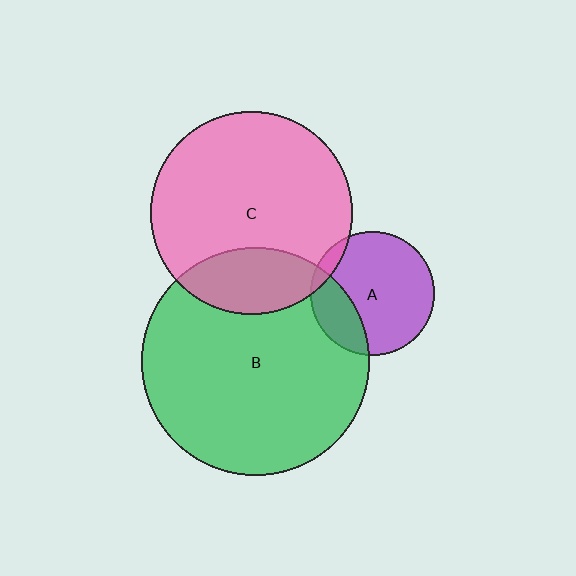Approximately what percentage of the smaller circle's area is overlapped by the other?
Approximately 25%.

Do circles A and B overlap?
Yes.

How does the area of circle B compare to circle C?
Approximately 1.3 times.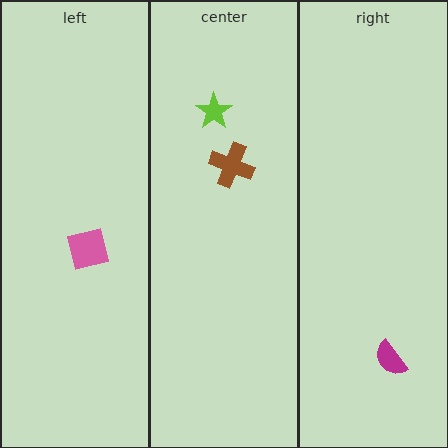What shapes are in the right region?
The magenta semicircle.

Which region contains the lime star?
The center region.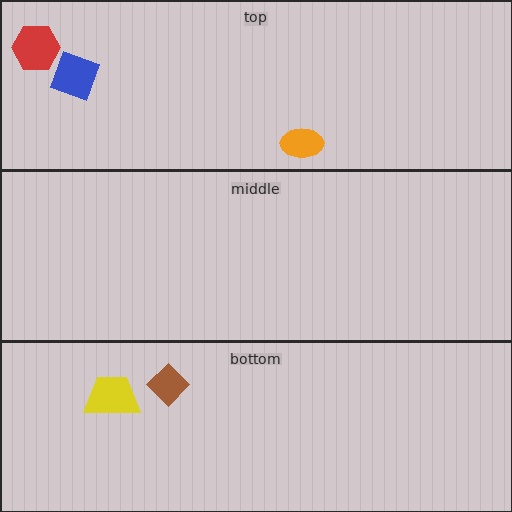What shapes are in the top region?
The blue square, the orange ellipse, the red hexagon.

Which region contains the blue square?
The top region.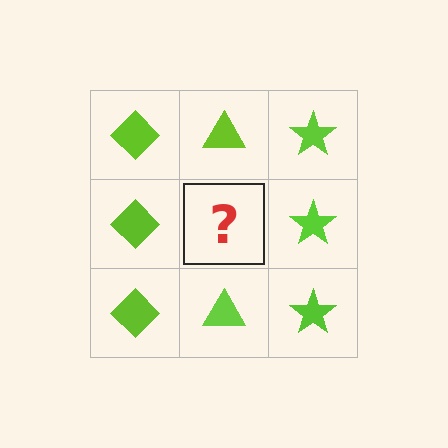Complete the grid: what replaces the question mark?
The question mark should be replaced with a lime triangle.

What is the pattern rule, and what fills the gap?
The rule is that each column has a consistent shape. The gap should be filled with a lime triangle.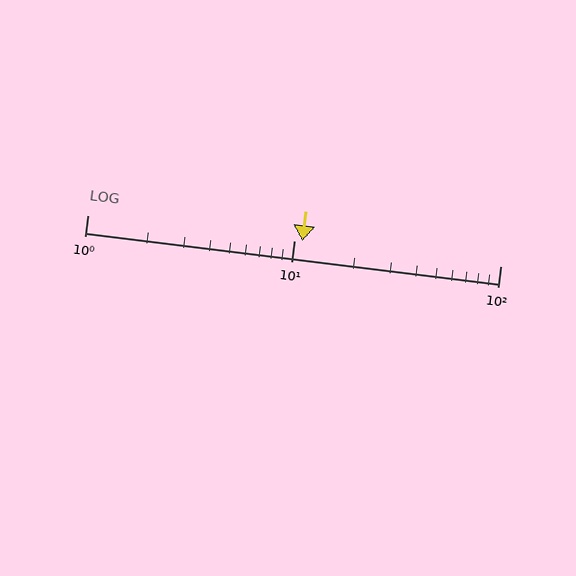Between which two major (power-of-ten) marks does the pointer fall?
The pointer is between 10 and 100.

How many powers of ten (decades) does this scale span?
The scale spans 2 decades, from 1 to 100.